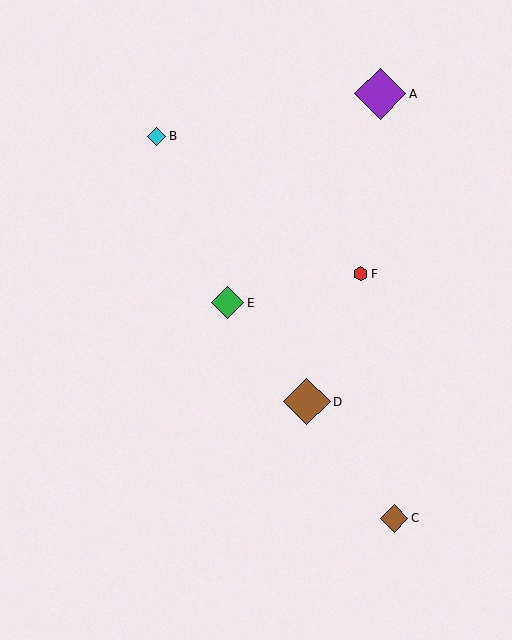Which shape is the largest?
The purple diamond (labeled A) is the largest.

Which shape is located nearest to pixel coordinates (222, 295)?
The green diamond (labeled E) at (228, 303) is nearest to that location.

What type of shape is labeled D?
Shape D is a brown diamond.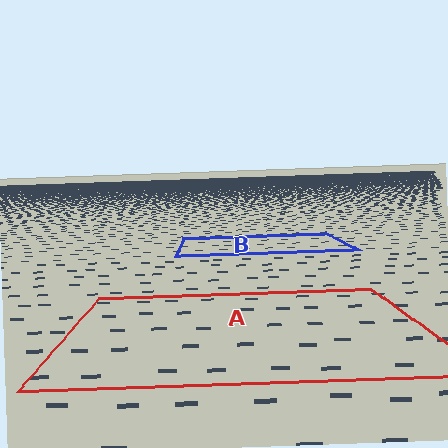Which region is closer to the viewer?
Region A is closer. The texture elements there are larger and more spread out.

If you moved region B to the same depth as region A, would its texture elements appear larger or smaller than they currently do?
They would appear larger. At a closer depth, the same texture elements are projected at a bigger on-screen size.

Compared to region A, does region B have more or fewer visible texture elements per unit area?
Region B has more texture elements per unit area — they are packed more densely because it is farther away.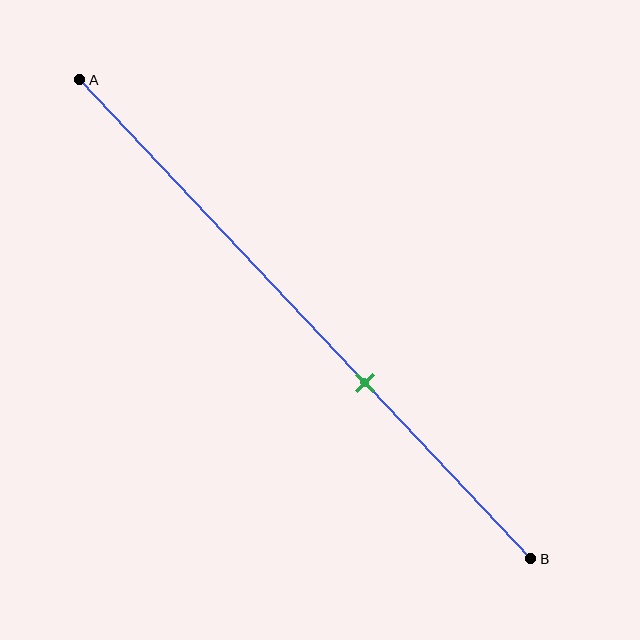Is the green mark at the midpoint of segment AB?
No, the mark is at about 65% from A, not at the 50% midpoint.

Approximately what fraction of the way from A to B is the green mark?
The green mark is approximately 65% of the way from A to B.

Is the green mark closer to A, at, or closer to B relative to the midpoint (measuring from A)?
The green mark is closer to point B than the midpoint of segment AB.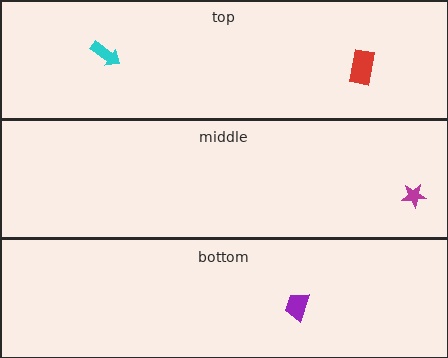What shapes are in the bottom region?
The purple trapezoid.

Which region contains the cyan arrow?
The top region.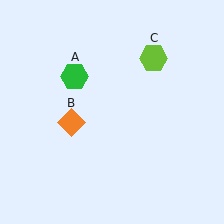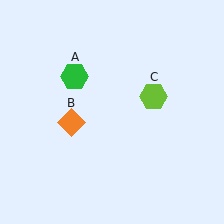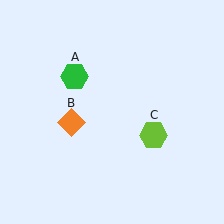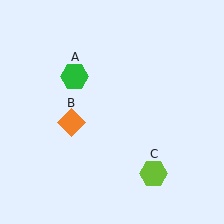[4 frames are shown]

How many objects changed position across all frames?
1 object changed position: lime hexagon (object C).